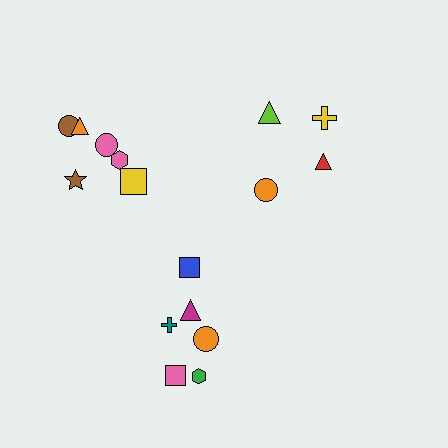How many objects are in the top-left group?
There are 6 objects.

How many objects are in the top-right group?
There are 4 objects.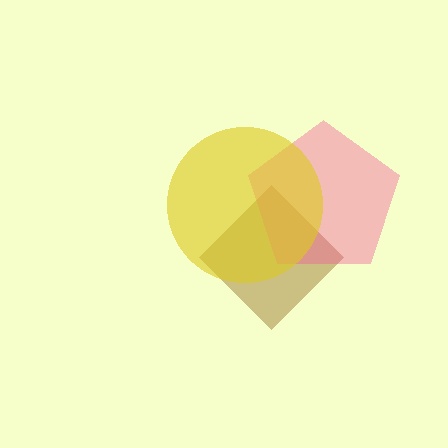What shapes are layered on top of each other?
The layered shapes are: a brown diamond, a pink pentagon, a yellow circle.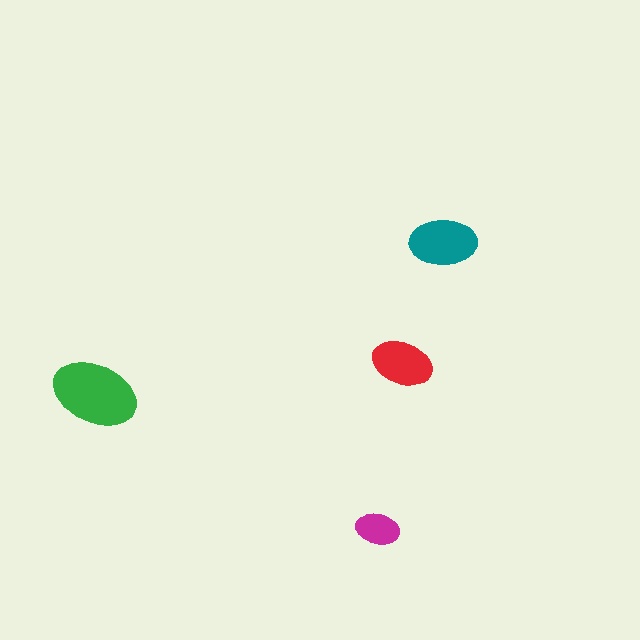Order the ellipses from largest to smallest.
the green one, the teal one, the red one, the magenta one.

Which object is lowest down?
The magenta ellipse is bottommost.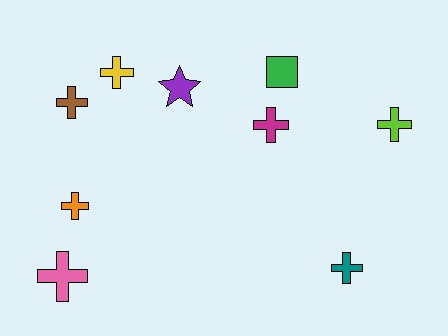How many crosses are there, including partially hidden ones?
There are 7 crosses.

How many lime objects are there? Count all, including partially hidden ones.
There is 1 lime object.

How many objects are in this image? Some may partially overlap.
There are 9 objects.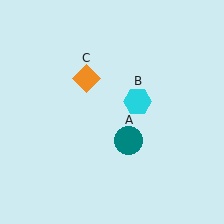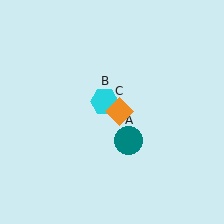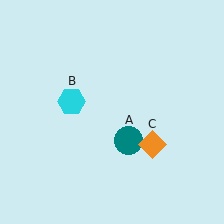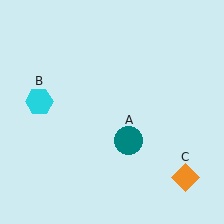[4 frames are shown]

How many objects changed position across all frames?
2 objects changed position: cyan hexagon (object B), orange diamond (object C).